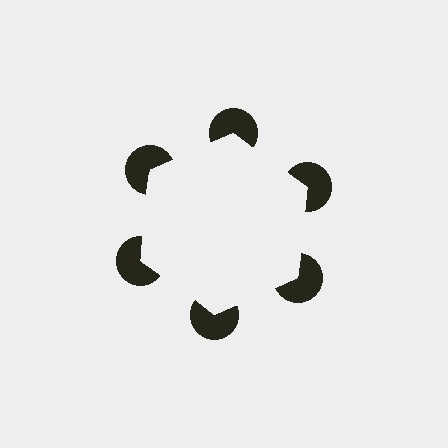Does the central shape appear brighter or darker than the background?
It typically appears slightly brighter than the background, even though no actual brightness change is drawn.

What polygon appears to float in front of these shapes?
An illusory hexagon — its edges are inferred from the aligned wedge cuts in the pac-man discs, not physically drawn.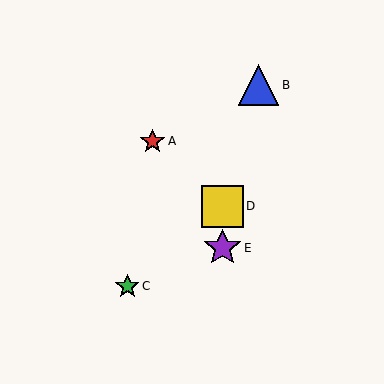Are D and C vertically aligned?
No, D is at x≈223 and C is at x≈127.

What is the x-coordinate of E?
Object E is at x≈223.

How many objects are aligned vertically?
2 objects (D, E) are aligned vertically.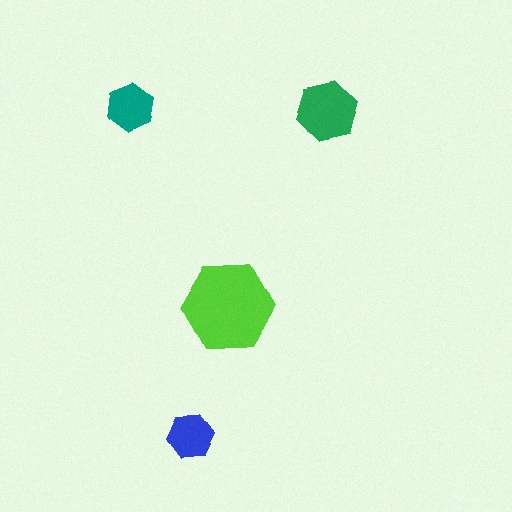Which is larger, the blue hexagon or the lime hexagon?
The lime one.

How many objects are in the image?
There are 4 objects in the image.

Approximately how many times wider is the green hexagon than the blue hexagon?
About 1.5 times wider.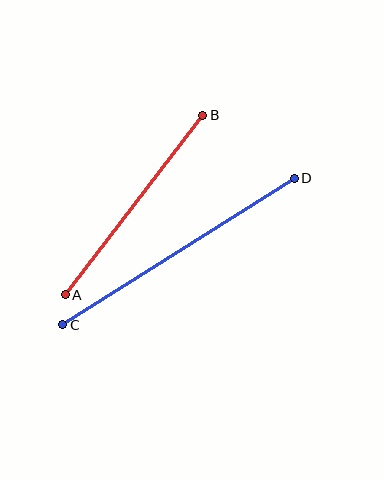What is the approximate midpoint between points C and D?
The midpoint is at approximately (179, 251) pixels.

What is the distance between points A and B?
The distance is approximately 226 pixels.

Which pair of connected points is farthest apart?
Points C and D are farthest apart.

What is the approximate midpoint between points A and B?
The midpoint is at approximately (134, 205) pixels.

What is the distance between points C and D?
The distance is approximately 274 pixels.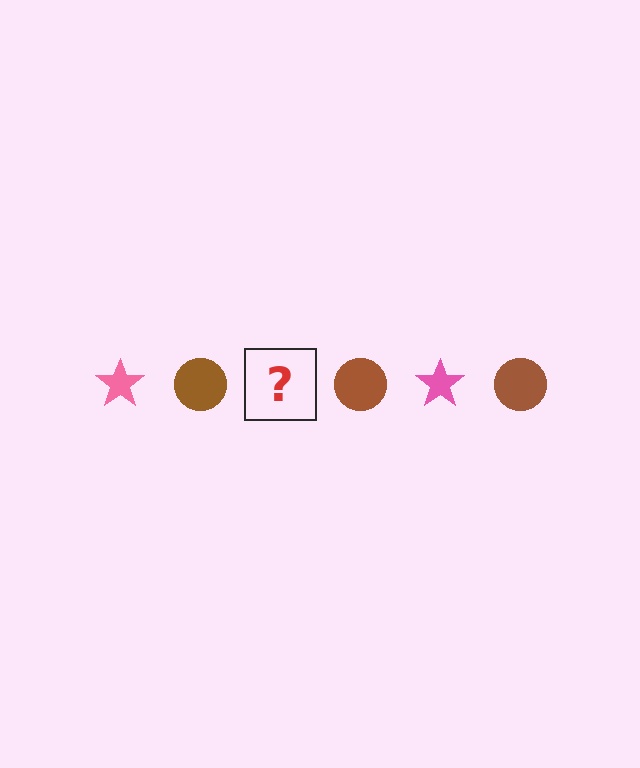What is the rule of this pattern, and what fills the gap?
The rule is that the pattern alternates between pink star and brown circle. The gap should be filled with a pink star.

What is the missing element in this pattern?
The missing element is a pink star.